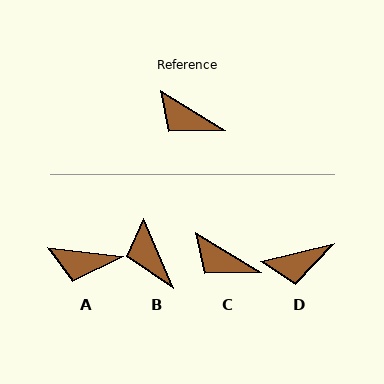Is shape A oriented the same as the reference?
No, it is off by about 24 degrees.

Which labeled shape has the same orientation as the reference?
C.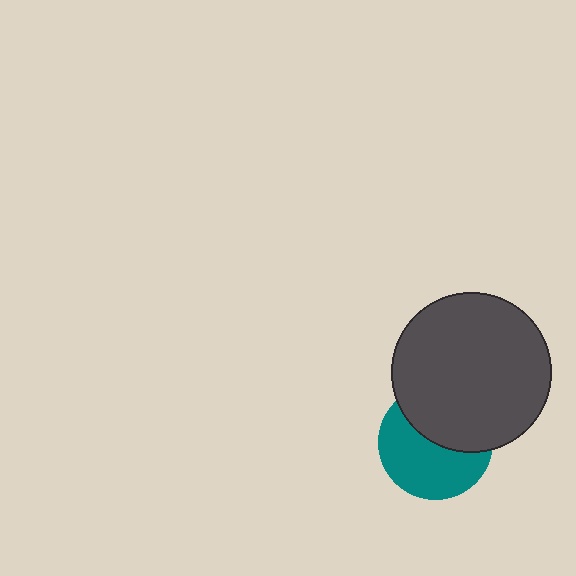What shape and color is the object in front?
The object in front is a dark gray circle.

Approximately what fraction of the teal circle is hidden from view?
Roughly 44% of the teal circle is hidden behind the dark gray circle.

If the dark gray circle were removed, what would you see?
You would see the complete teal circle.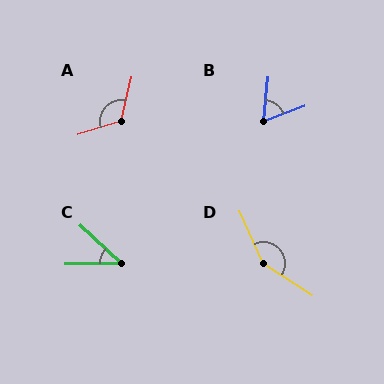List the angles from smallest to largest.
C (43°), B (64°), A (121°), D (148°).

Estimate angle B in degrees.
Approximately 64 degrees.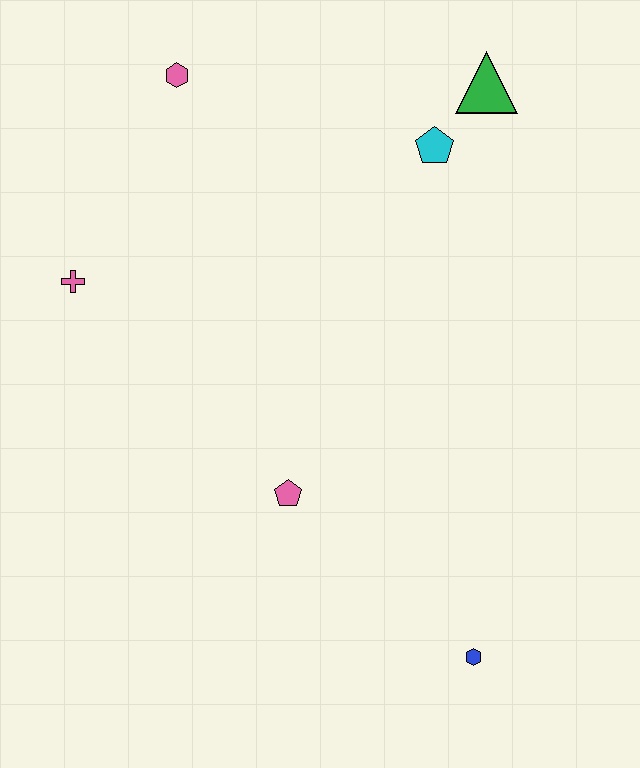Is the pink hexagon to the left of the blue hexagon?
Yes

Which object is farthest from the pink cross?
The blue hexagon is farthest from the pink cross.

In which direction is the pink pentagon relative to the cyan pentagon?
The pink pentagon is below the cyan pentagon.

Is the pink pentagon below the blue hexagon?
No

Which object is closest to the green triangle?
The cyan pentagon is closest to the green triangle.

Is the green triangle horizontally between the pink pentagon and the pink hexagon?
No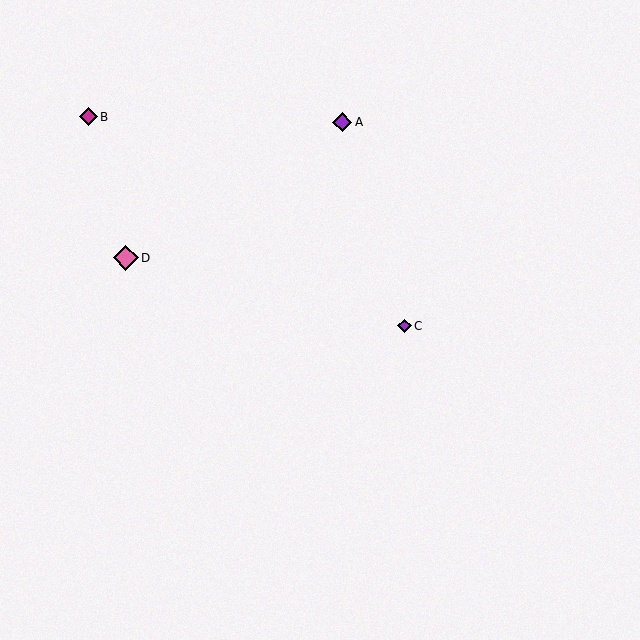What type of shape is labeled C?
Shape C is a purple diamond.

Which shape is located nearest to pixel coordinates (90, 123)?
The magenta diamond (labeled B) at (88, 117) is nearest to that location.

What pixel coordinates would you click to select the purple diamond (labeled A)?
Click at (342, 122) to select the purple diamond A.